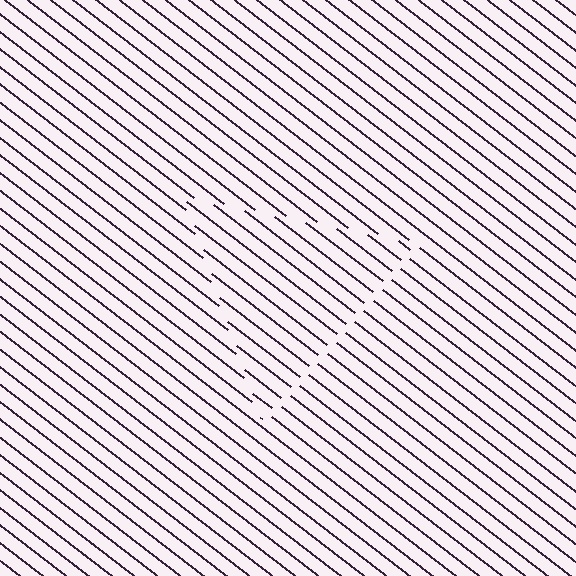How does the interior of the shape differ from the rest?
The interior of the shape contains the same grating, shifted by half a period — the contour is defined by the phase discontinuity where line-ends from the inner and outer gratings abut.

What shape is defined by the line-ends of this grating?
An illusory triangle. The interior of the shape contains the same grating, shifted by half a period — the contour is defined by the phase discontinuity where line-ends from the inner and outer gratings abut.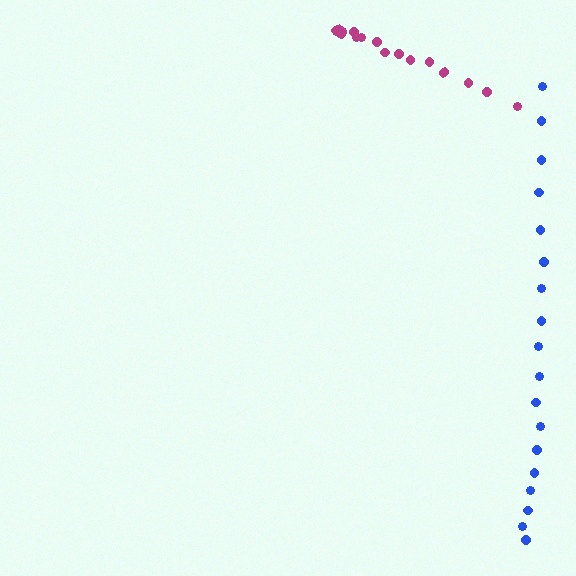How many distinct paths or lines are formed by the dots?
There are 2 distinct paths.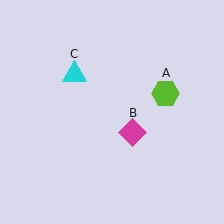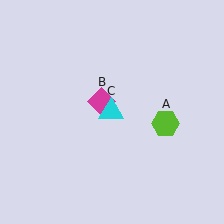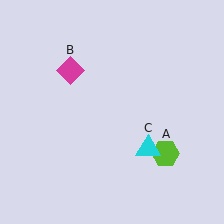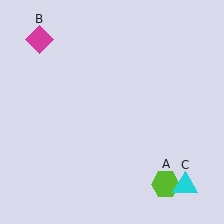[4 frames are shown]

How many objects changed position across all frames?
3 objects changed position: lime hexagon (object A), magenta diamond (object B), cyan triangle (object C).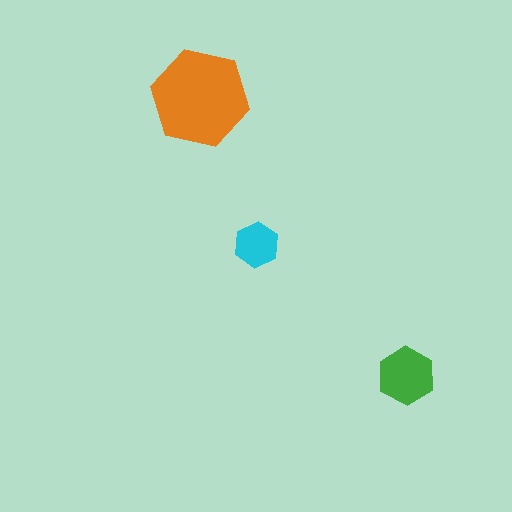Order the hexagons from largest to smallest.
the orange one, the green one, the cyan one.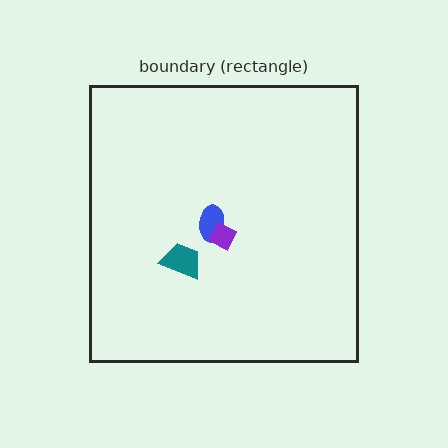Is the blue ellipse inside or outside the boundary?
Inside.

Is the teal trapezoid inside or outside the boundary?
Inside.